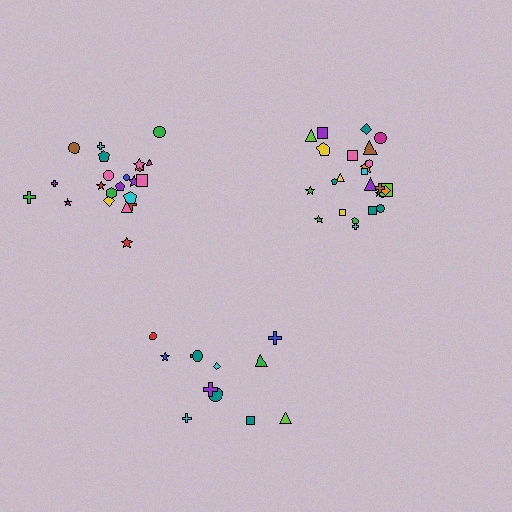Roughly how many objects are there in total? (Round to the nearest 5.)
Roughly 60 objects in total.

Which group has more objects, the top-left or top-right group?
The top-right group.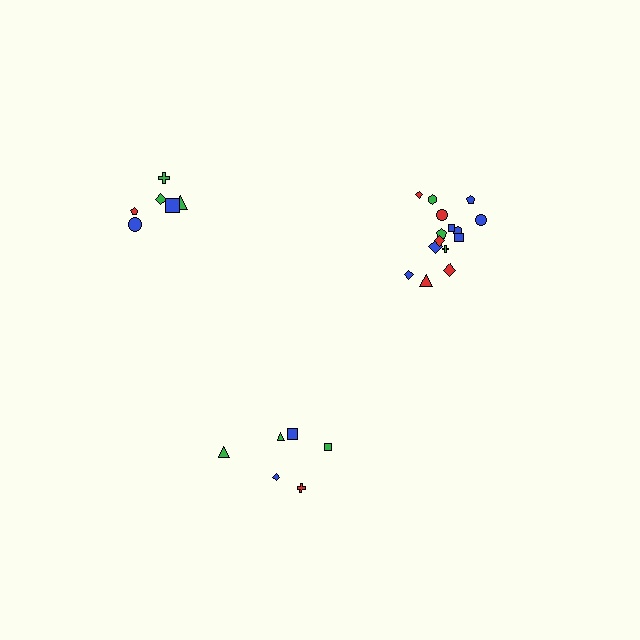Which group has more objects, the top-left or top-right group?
The top-right group.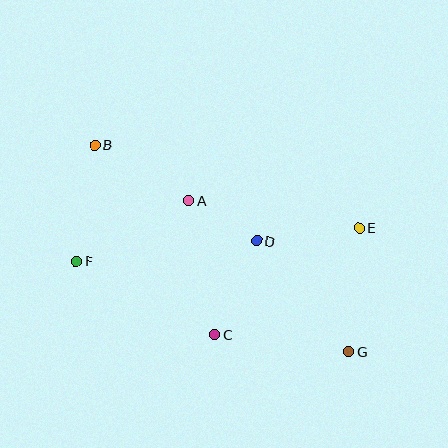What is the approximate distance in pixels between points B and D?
The distance between B and D is approximately 188 pixels.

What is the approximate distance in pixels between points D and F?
The distance between D and F is approximately 181 pixels.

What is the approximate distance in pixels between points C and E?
The distance between C and E is approximately 179 pixels.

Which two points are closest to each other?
Points A and D are closest to each other.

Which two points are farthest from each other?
Points B and G are farthest from each other.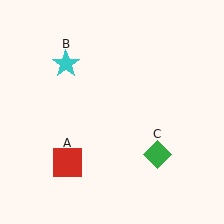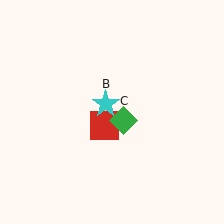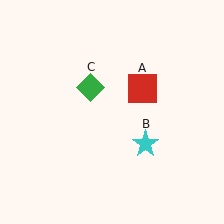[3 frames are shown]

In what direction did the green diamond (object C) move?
The green diamond (object C) moved up and to the left.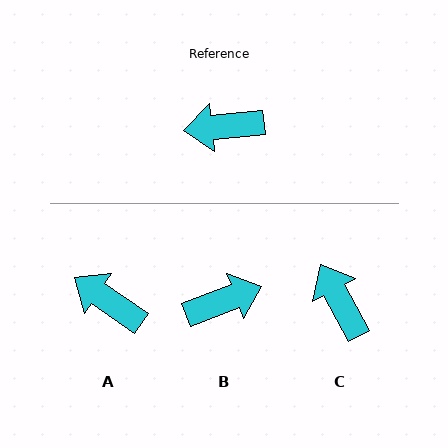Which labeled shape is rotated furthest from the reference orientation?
B, about 165 degrees away.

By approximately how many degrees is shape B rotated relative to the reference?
Approximately 165 degrees clockwise.